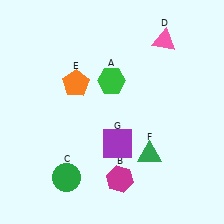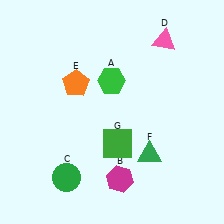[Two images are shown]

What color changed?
The square (G) changed from purple in Image 1 to green in Image 2.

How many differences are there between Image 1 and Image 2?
There is 1 difference between the two images.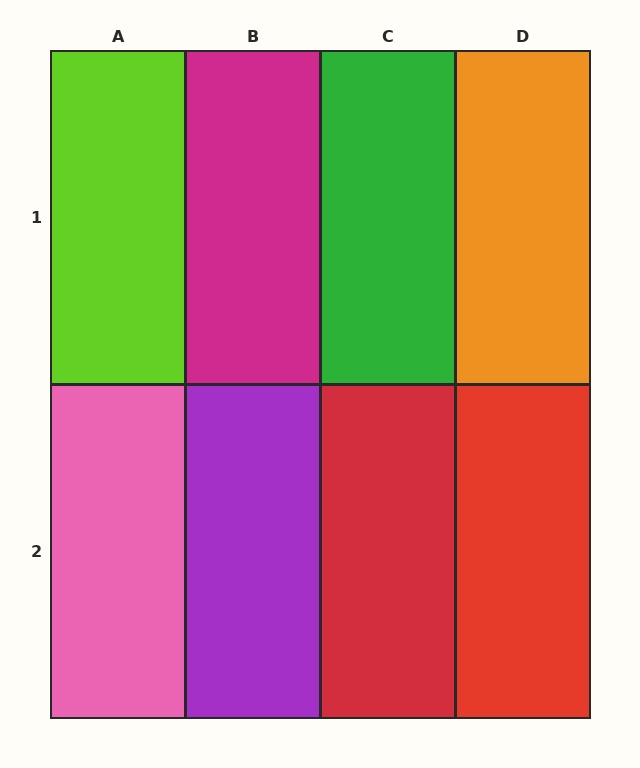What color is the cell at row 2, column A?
Pink.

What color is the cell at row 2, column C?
Red.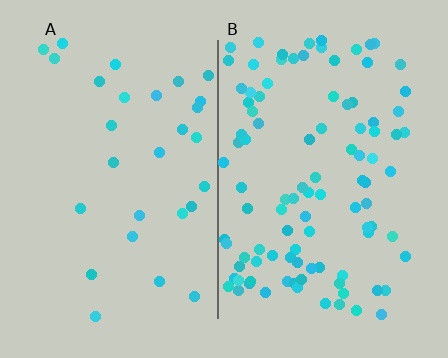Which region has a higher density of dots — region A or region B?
B (the right).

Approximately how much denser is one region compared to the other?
Approximately 3.5× — region B over region A.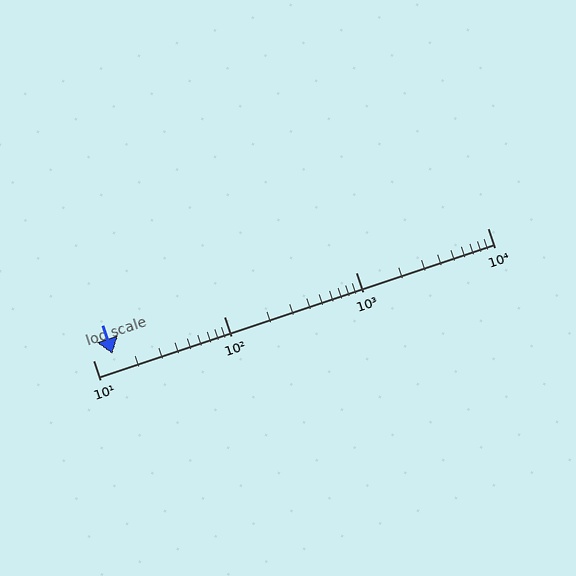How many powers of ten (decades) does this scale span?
The scale spans 3 decades, from 10 to 10000.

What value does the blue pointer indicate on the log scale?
The pointer indicates approximately 14.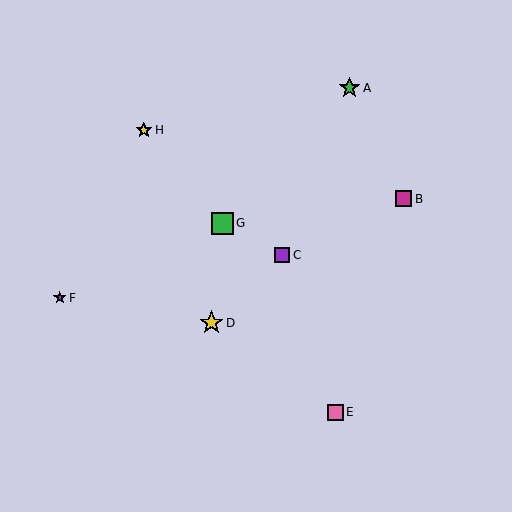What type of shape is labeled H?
Shape H is a yellow star.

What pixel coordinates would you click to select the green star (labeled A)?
Click at (349, 88) to select the green star A.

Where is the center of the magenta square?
The center of the magenta square is at (404, 199).